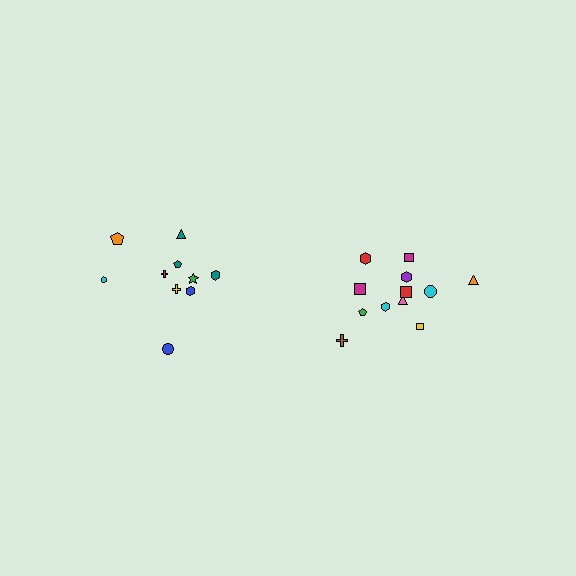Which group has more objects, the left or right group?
The right group.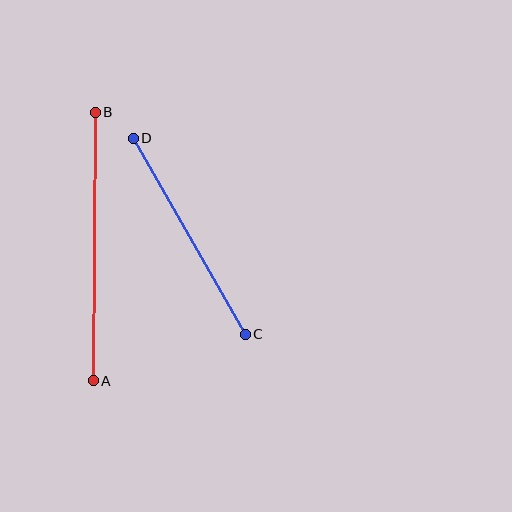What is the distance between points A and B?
The distance is approximately 269 pixels.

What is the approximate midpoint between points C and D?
The midpoint is at approximately (189, 236) pixels.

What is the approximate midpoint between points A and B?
The midpoint is at approximately (94, 246) pixels.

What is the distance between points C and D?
The distance is approximately 226 pixels.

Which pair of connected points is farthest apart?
Points A and B are farthest apart.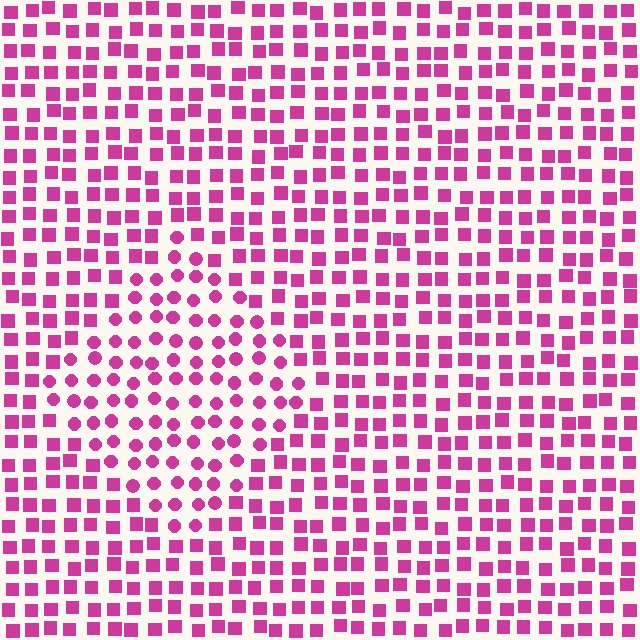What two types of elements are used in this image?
The image uses circles inside the diamond region and squares outside it.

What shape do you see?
I see a diamond.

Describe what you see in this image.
The image is filled with small magenta elements arranged in a uniform grid. A diamond-shaped region contains circles, while the surrounding area contains squares. The boundary is defined purely by the change in element shape.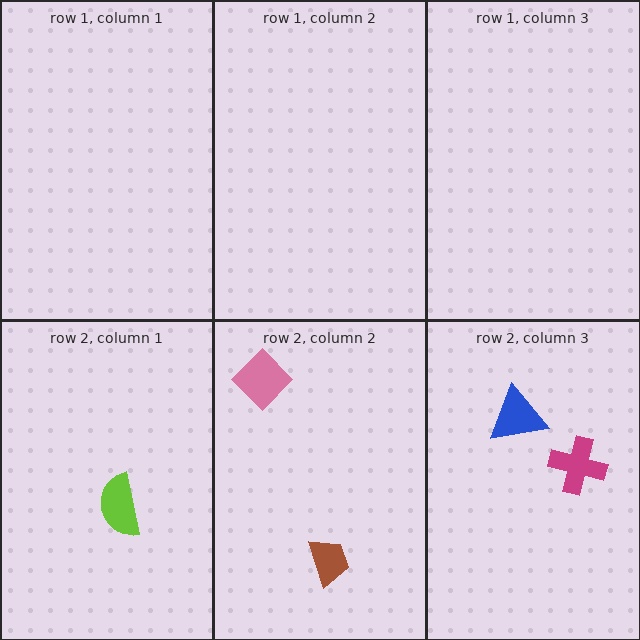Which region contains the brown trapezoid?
The row 2, column 2 region.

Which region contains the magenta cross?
The row 2, column 3 region.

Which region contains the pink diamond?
The row 2, column 2 region.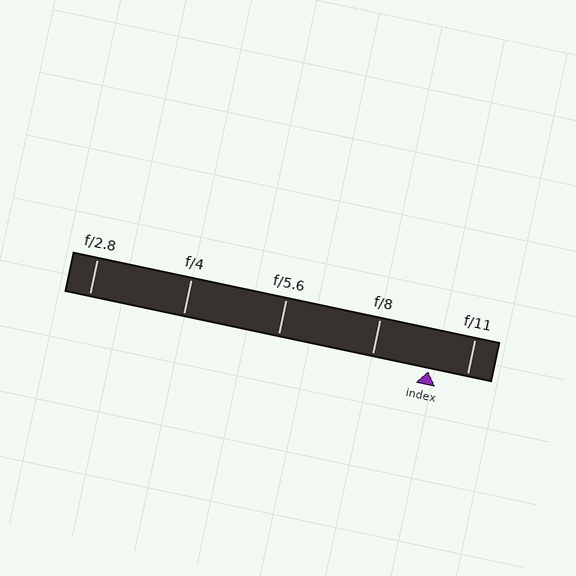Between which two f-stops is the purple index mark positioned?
The index mark is between f/8 and f/11.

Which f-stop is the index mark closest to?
The index mark is closest to f/11.